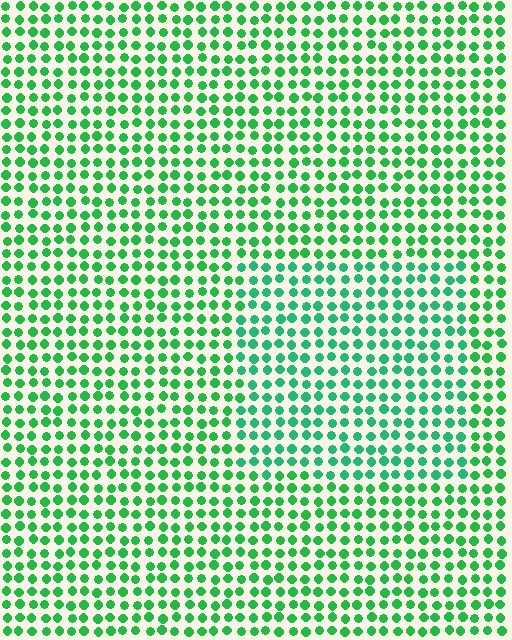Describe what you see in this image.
The image is filled with small green elements in a uniform arrangement. A rectangle-shaped region is visible where the elements are tinted to a slightly different hue, forming a subtle color boundary.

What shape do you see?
I see a rectangle.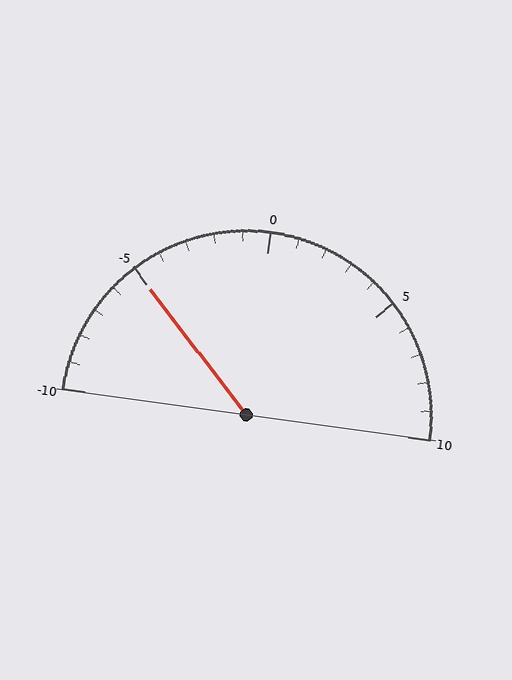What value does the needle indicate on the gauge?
The needle indicates approximately -5.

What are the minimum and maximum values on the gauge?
The gauge ranges from -10 to 10.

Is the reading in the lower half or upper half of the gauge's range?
The reading is in the lower half of the range (-10 to 10).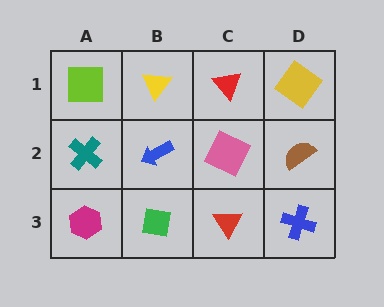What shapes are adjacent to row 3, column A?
A teal cross (row 2, column A), a green square (row 3, column B).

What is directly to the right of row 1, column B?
A red triangle.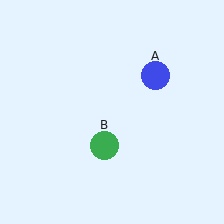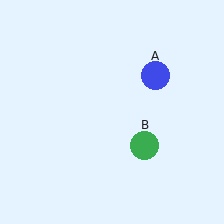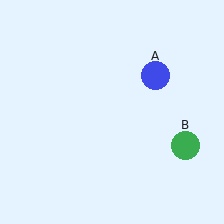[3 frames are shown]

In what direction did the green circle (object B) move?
The green circle (object B) moved right.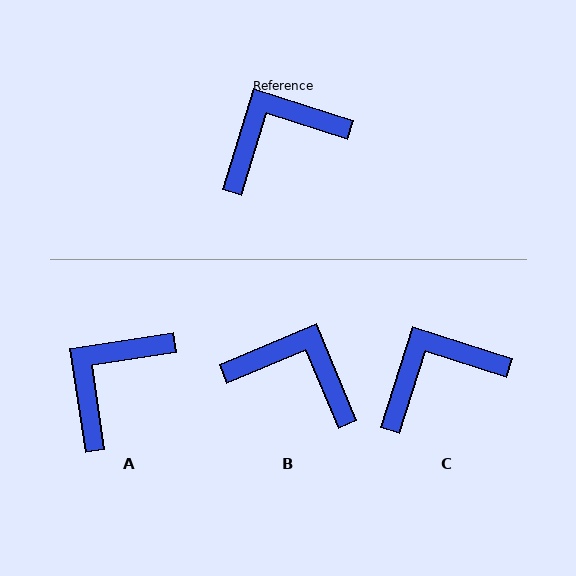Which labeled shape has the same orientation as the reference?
C.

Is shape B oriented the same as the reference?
No, it is off by about 50 degrees.